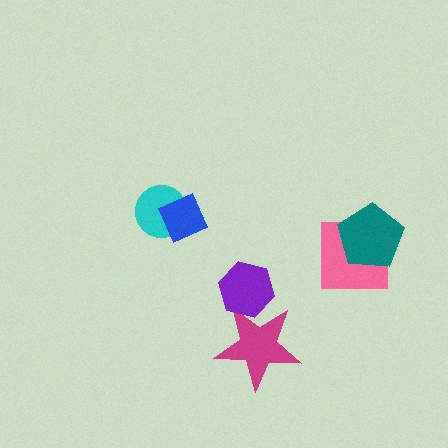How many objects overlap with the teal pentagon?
1 object overlaps with the teal pentagon.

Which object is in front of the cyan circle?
The blue diamond is in front of the cyan circle.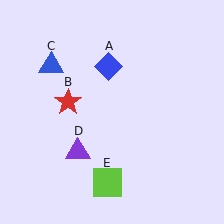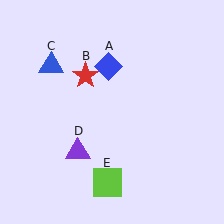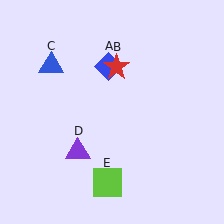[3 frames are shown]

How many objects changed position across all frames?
1 object changed position: red star (object B).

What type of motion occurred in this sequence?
The red star (object B) rotated clockwise around the center of the scene.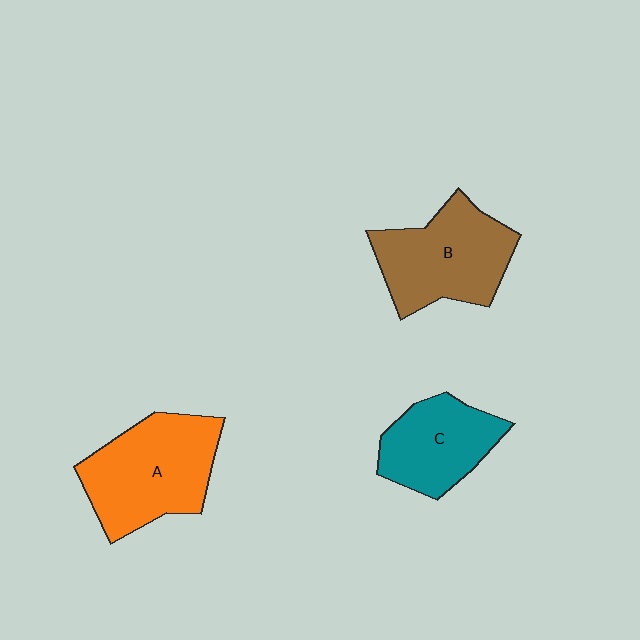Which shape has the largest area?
Shape A (orange).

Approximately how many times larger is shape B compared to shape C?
Approximately 1.3 times.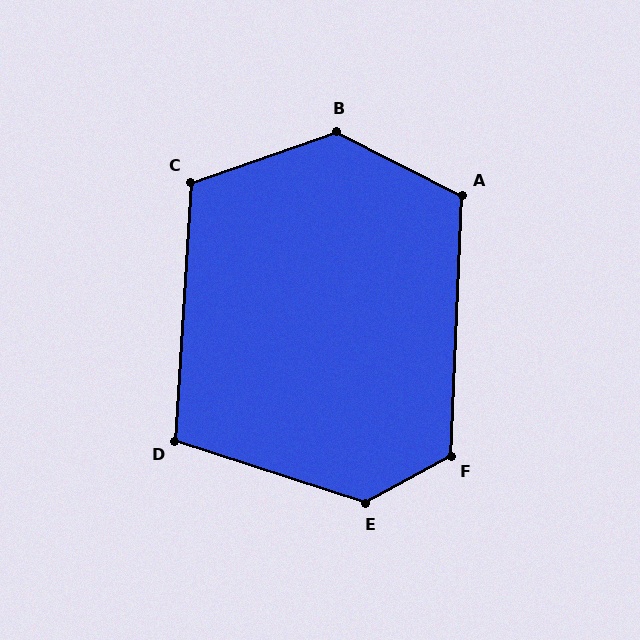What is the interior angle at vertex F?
Approximately 121 degrees (obtuse).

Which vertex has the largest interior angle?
B, at approximately 134 degrees.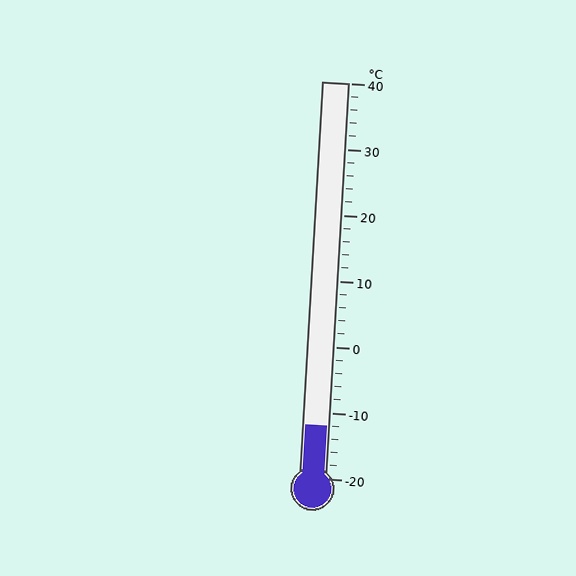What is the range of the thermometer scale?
The thermometer scale ranges from -20°C to 40°C.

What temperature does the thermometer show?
The thermometer shows approximately -12°C.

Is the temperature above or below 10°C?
The temperature is below 10°C.